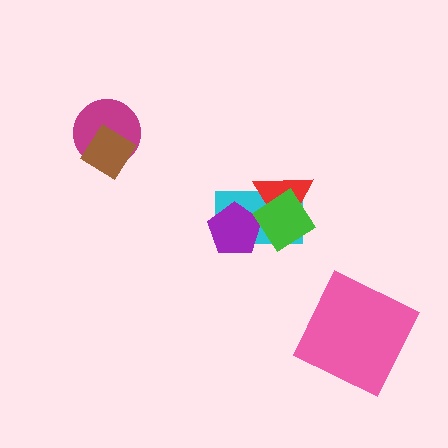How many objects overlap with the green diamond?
3 objects overlap with the green diamond.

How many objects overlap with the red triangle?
2 objects overlap with the red triangle.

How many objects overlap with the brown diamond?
1 object overlaps with the brown diamond.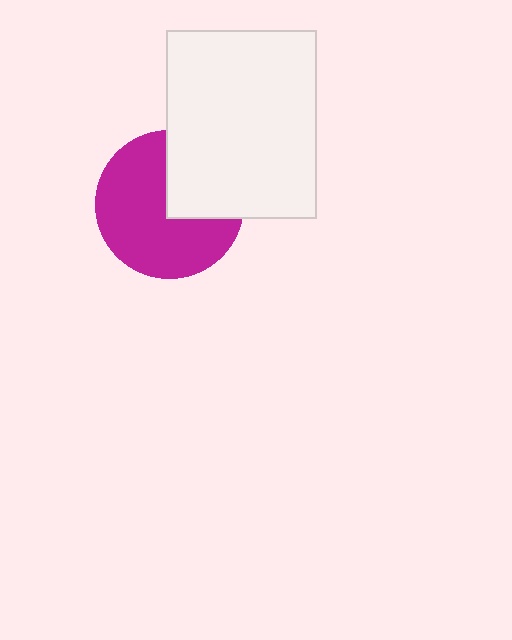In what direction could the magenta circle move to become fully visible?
The magenta circle could move toward the lower-left. That would shift it out from behind the white rectangle entirely.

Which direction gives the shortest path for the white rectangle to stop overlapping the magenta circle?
Moving toward the upper-right gives the shortest separation.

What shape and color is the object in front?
The object in front is a white rectangle.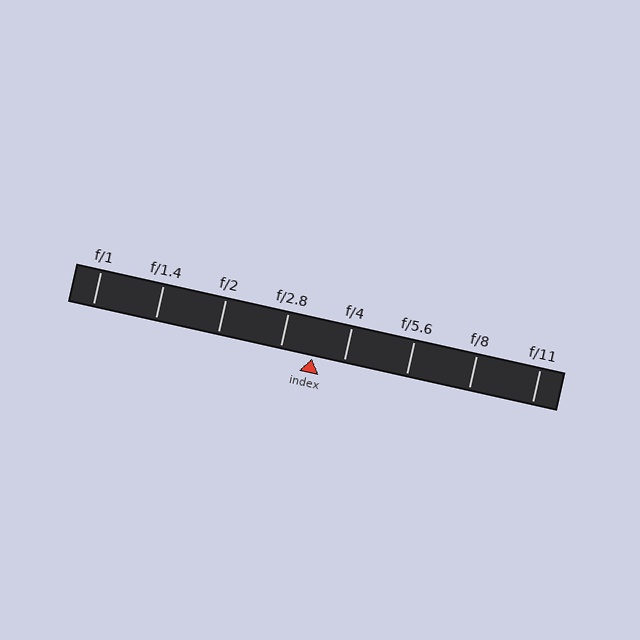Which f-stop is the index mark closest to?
The index mark is closest to f/4.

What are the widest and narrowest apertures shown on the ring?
The widest aperture shown is f/1 and the narrowest is f/11.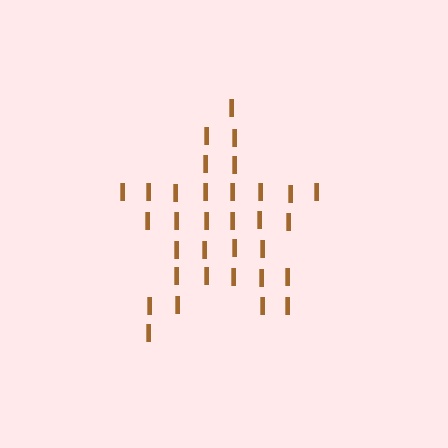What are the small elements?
The small elements are letter I's.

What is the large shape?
The large shape is a star.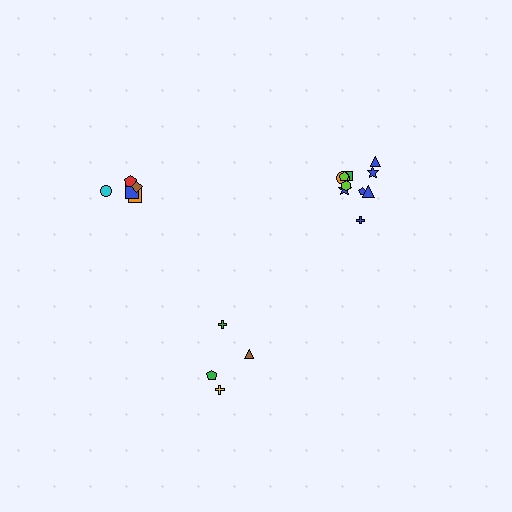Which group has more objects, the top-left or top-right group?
The top-right group.